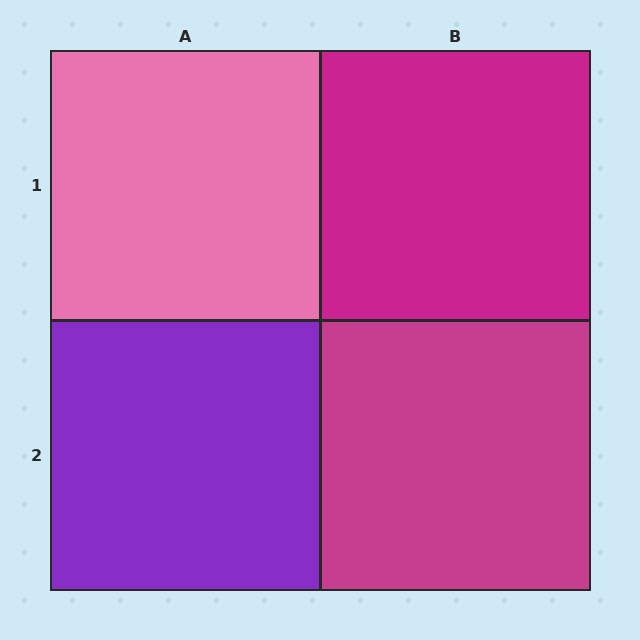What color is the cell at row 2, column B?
Magenta.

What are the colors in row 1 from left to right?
Pink, magenta.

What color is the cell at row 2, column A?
Purple.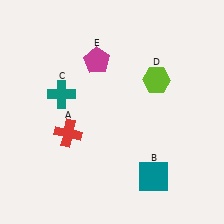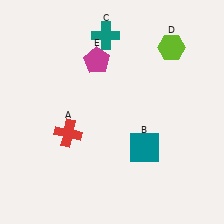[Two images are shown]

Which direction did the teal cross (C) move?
The teal cross (C) moved up.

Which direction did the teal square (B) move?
The teal square (B) moved up.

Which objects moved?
The objects that moved are: the teal square (B), the teal cross (C), the lime hexagon (D).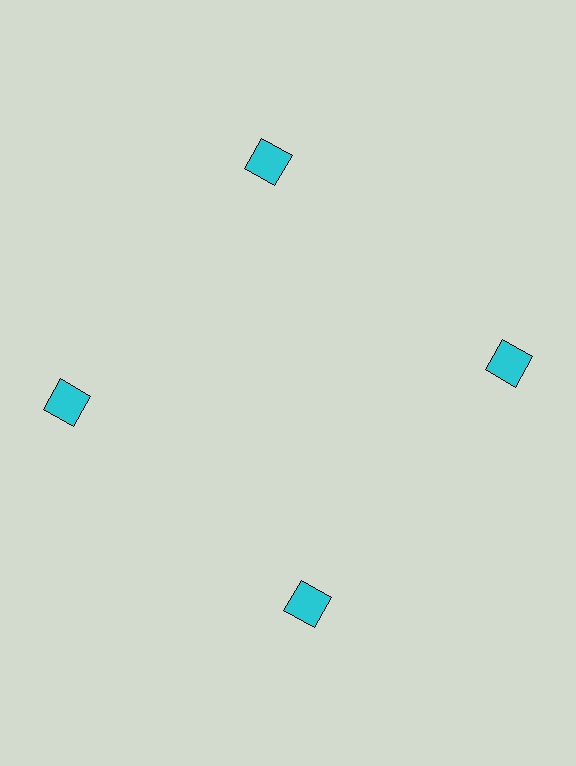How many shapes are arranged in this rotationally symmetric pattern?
There are 4 shapes, arranged in 4 groups of 1.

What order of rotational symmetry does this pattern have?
This pattern has 4-fold rotational symmetry.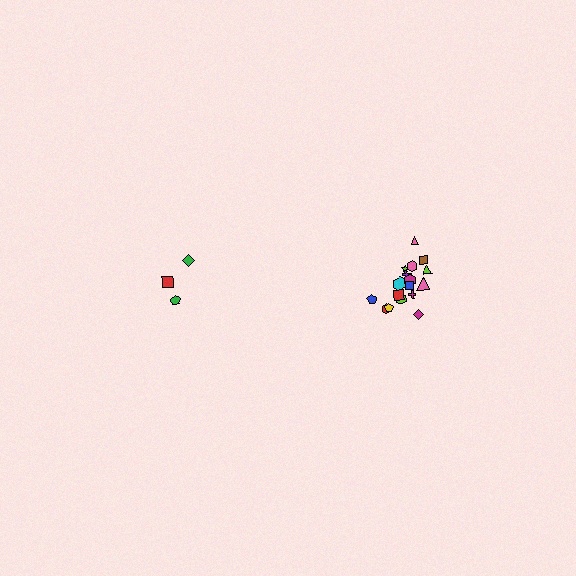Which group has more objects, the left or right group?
The right group.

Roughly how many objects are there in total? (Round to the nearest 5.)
Roughly 20 objects in total.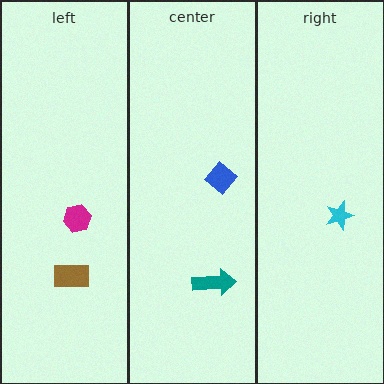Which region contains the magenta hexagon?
The left region.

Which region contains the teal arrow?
The center region.